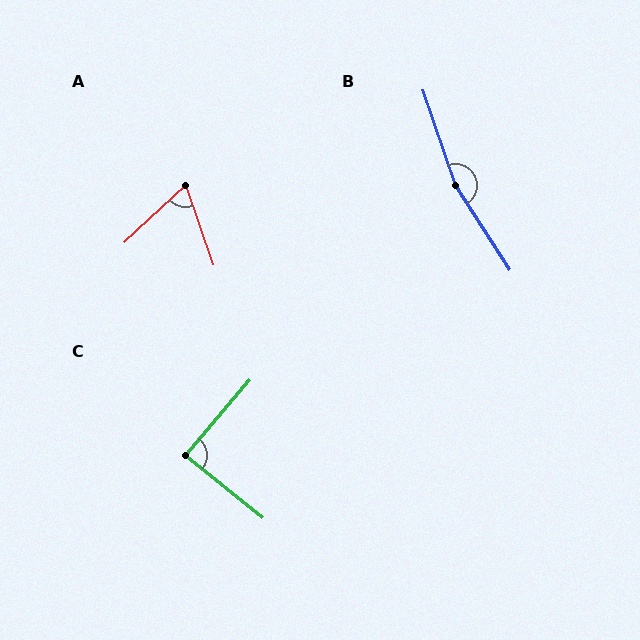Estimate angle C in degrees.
Approximately 89 degrees.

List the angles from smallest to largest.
A (65°), C (89°), B (166°).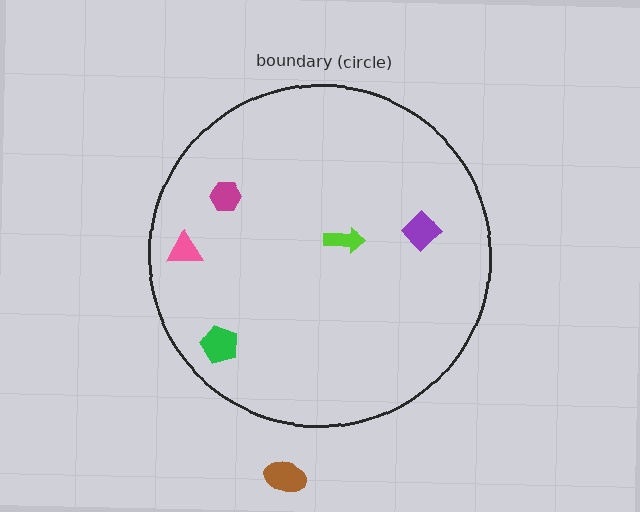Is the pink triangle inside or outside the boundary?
Inside.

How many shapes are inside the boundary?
5 inside, 1 outside.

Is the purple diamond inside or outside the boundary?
Inside.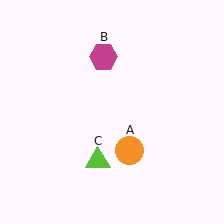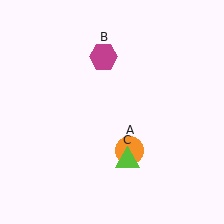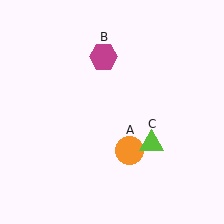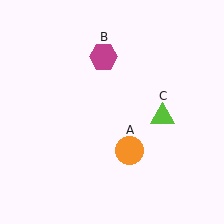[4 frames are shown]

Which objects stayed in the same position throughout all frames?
Orange circle (object A) and magenta hexagon (object B) remained stationary.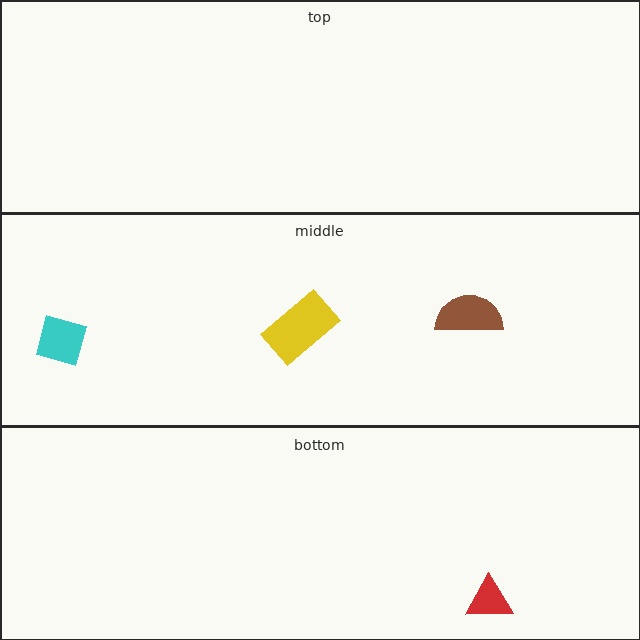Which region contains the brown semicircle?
The middle region.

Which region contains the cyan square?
The middle region.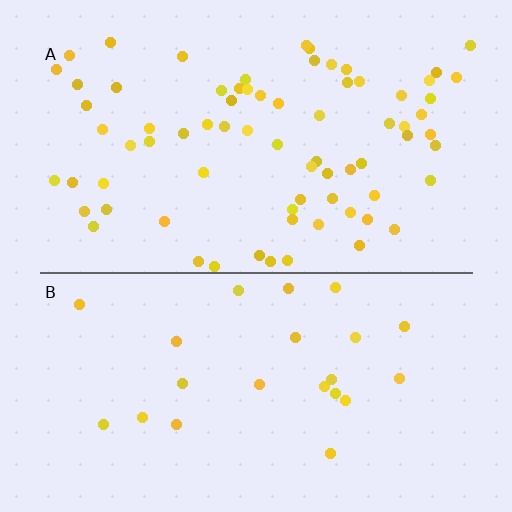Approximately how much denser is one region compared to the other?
Approximately 3.2× — region A over region B.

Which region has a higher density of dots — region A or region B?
A (the top).